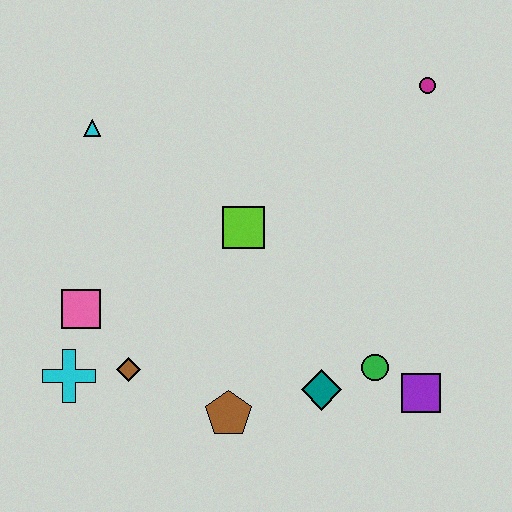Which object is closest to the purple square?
The green circle is closest to the purple square.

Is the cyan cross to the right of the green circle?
No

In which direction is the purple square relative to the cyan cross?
The purple square is to the right of the cyan cross.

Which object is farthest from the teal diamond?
The cyan triangle is farthest from the teal diamond.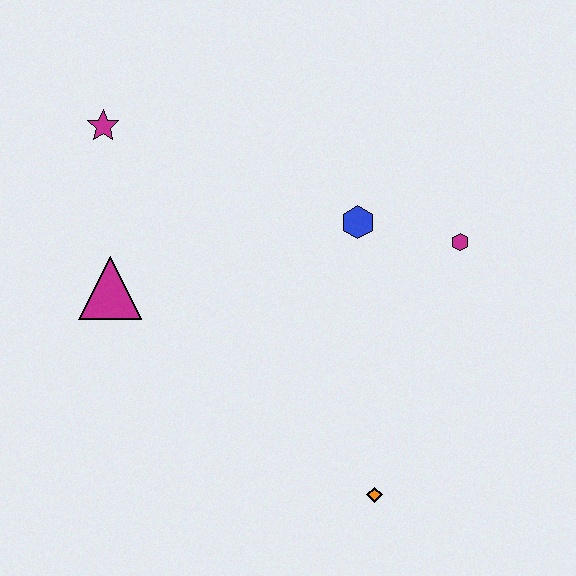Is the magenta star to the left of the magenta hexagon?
Yes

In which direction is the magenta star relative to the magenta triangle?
The magenta star is above the magenta triangle.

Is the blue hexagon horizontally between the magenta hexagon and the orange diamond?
No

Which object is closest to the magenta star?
The magenta triangle is closest to the magenta star.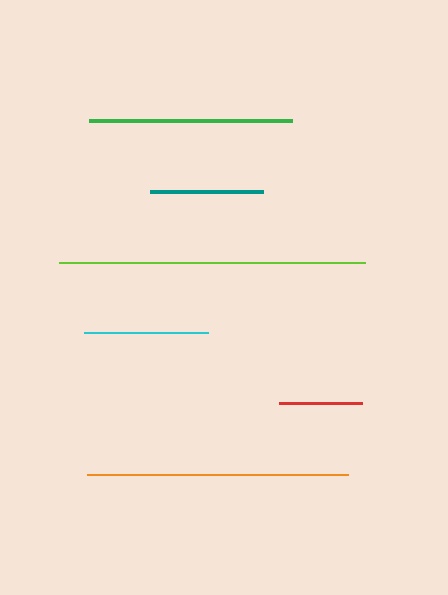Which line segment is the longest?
The lime line is the longest at approximately 306 pixels.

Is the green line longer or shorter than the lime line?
The lime line is longer than the green line.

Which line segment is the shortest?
The red line is the shortest at approximately 83 pixels.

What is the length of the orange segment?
The orange segment is approximately 261 pixels long.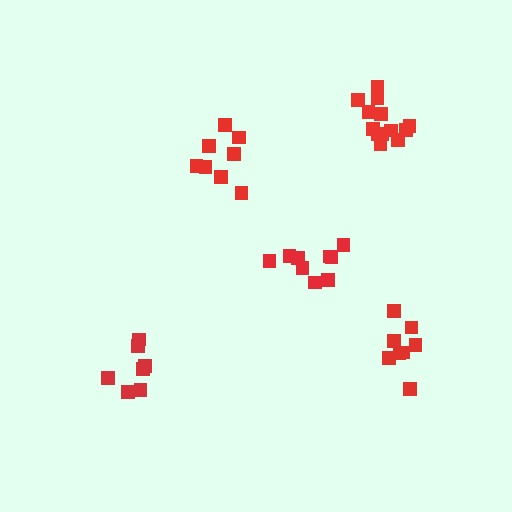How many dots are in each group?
Group 1: 8 dots, Group 2: 7 dots, Group 3: 8 dots, Group 4: 9 dots, Group 5: 13 dots (45 total).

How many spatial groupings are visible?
There are 5 spatial groupings.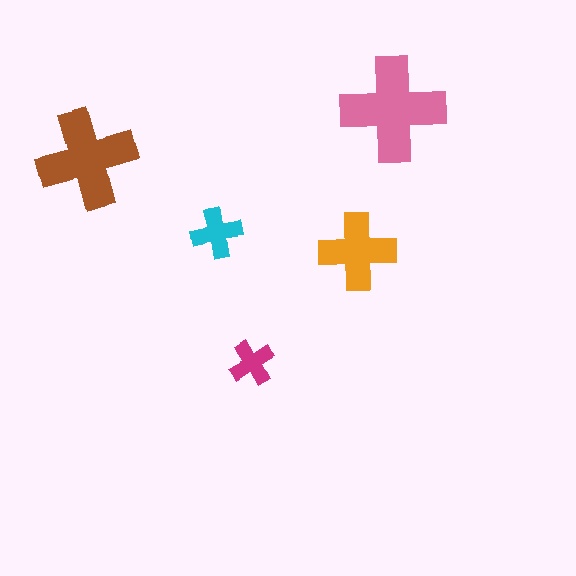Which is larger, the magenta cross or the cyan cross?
The cyan one.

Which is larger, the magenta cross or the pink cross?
The pink one.